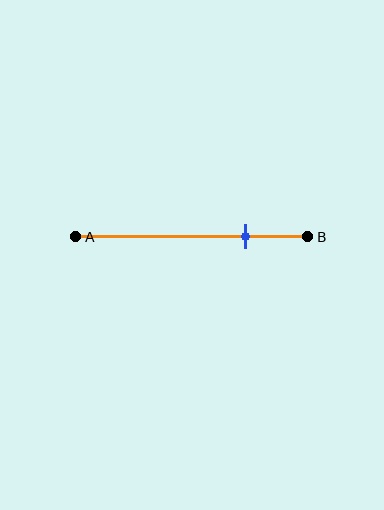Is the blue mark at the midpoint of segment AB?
No, the mark is at about 75% from A, not at the 50% midpoint.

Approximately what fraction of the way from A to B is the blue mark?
The blue mark is approximately 75% of the way from A to B.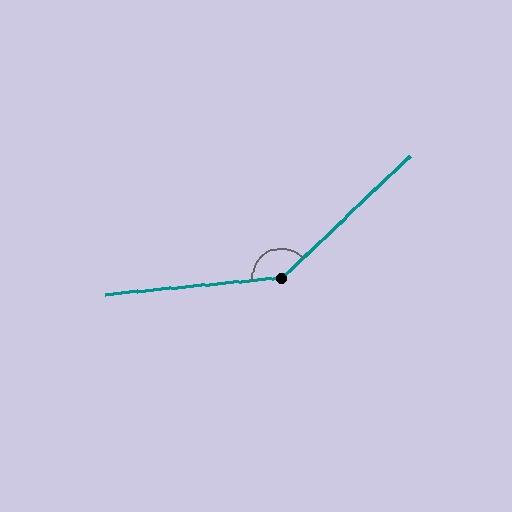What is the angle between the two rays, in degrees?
Approximately 142 degrees.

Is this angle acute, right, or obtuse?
It is obtuse.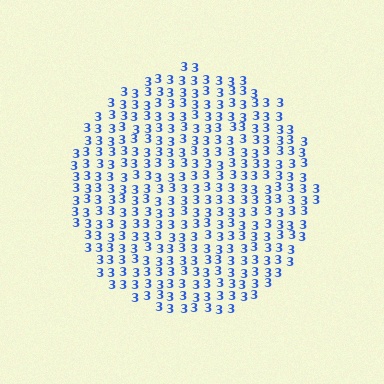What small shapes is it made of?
It is made of small digit 3's.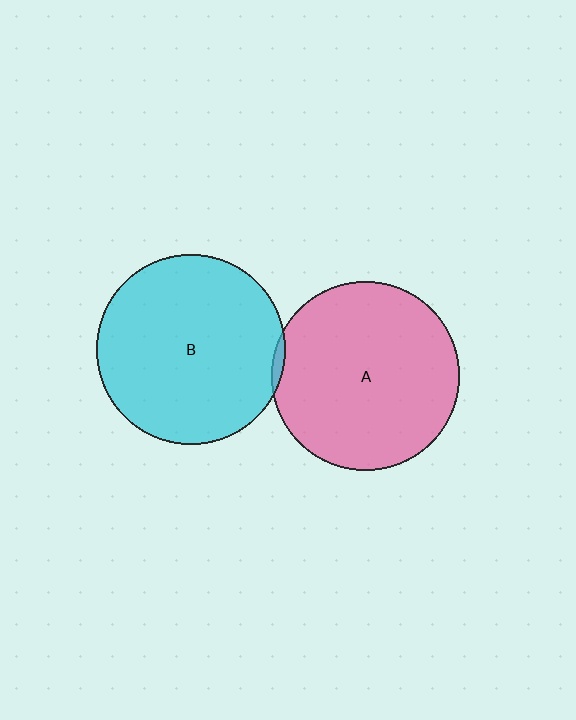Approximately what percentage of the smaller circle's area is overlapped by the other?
Approximately 5%.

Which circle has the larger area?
Circle B (cyan).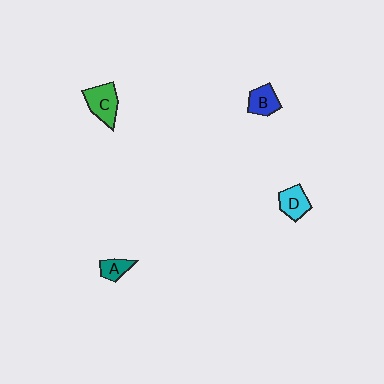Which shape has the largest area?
Shape C (green).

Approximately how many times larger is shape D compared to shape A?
Approximately 1.4 times.